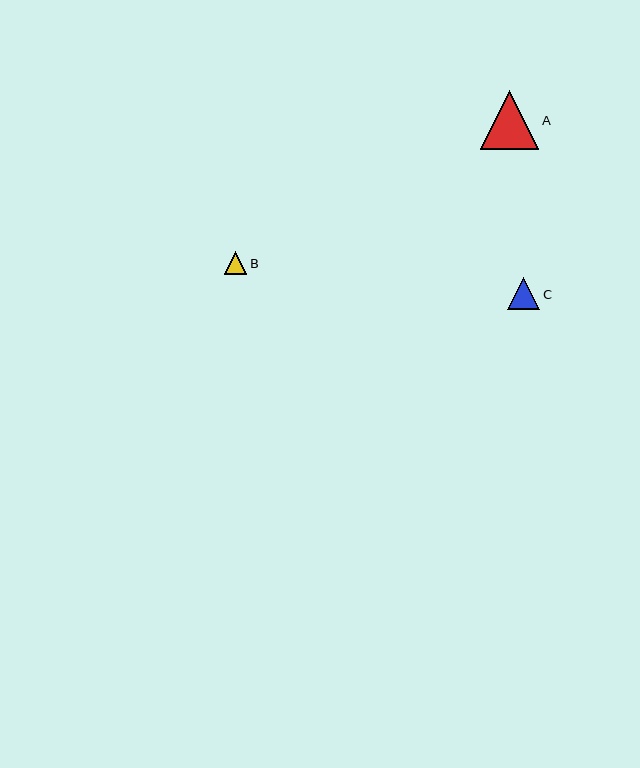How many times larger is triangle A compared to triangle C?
Triangle A is approximately 1.8 times the size of triangle C.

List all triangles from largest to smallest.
From largest to smallest: A, C, B.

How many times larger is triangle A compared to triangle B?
Triangle A is approximately 2.6 times the size of triangle B.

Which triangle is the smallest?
Triangle B is the smallest with a size of approximately 22 pixels.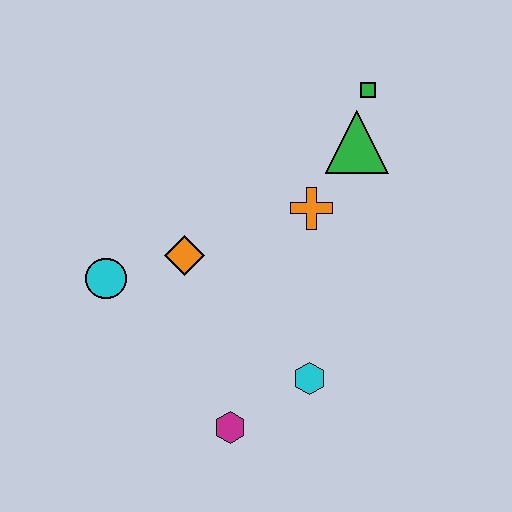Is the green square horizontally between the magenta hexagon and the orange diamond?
No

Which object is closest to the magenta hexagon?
The cyan hexagon is closest to the magenta hexagon.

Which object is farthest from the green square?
The magenta hexagon is farthest from the green square.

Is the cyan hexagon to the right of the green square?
No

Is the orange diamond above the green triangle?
No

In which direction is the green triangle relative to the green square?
The green triangle is below the green square.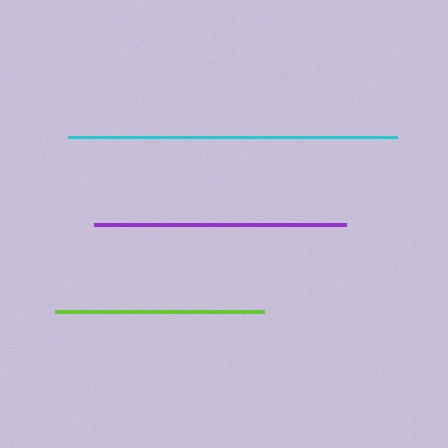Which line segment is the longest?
The cyan line is the longest at approximately 329 pixels.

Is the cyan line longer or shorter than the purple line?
The cyan line is longer than the purple line.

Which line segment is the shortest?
The lime line is the shortest at approximately 209 pixels.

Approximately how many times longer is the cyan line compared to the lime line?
The cyan line is approximately 1.6 times the length of the lime line.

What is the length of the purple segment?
The purple segment is approximately 252 pixels long.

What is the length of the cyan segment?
The cyan segment is approximately 329 pixels long.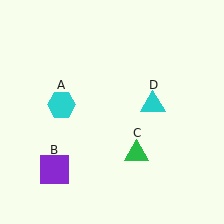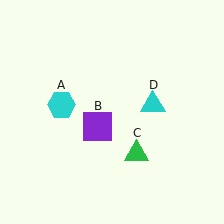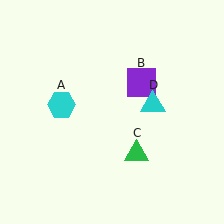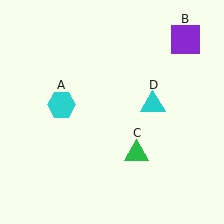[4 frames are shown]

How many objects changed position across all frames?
1 object changed position: purple square (object B).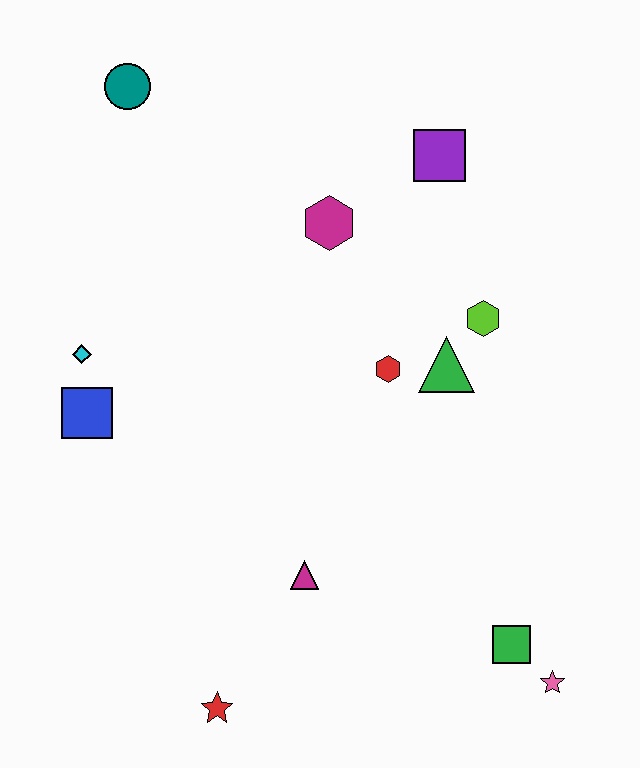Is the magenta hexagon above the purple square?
No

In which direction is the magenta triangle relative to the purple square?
The magenta triangle is below the purple square.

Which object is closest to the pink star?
The green square is closest to the pink star.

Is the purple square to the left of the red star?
No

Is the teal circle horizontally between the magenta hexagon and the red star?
No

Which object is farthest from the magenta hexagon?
The pink star is farthest from the magenta hexagon.